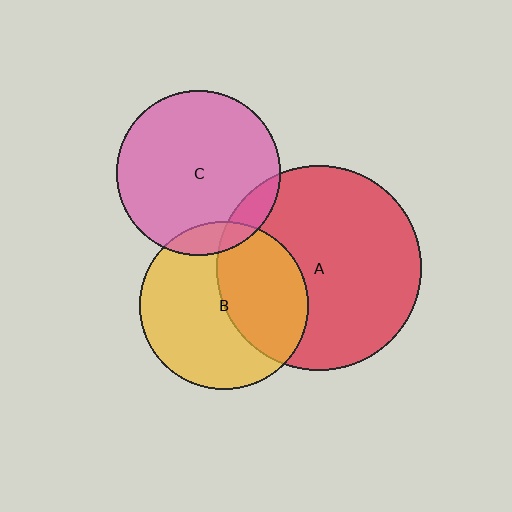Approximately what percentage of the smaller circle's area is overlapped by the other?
Approximately 40%.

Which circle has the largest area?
Circle A (red).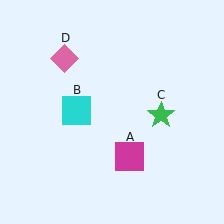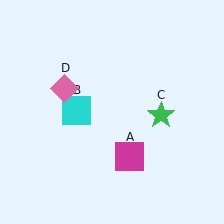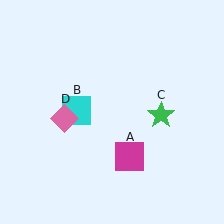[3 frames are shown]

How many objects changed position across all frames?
1 object changed position: pink diamond (object D).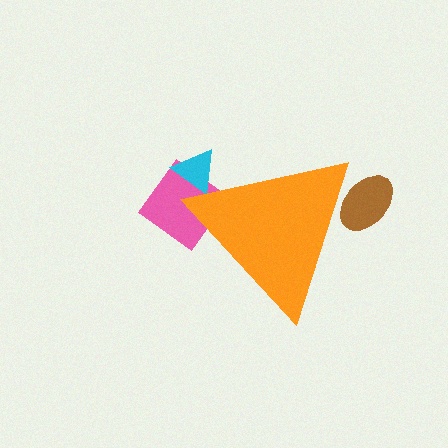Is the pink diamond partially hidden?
Yes, the pink diamond is partially hidden behind the orange triangle.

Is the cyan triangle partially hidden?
Yes, the cyan triangle is partially hidden behind the orange triangle.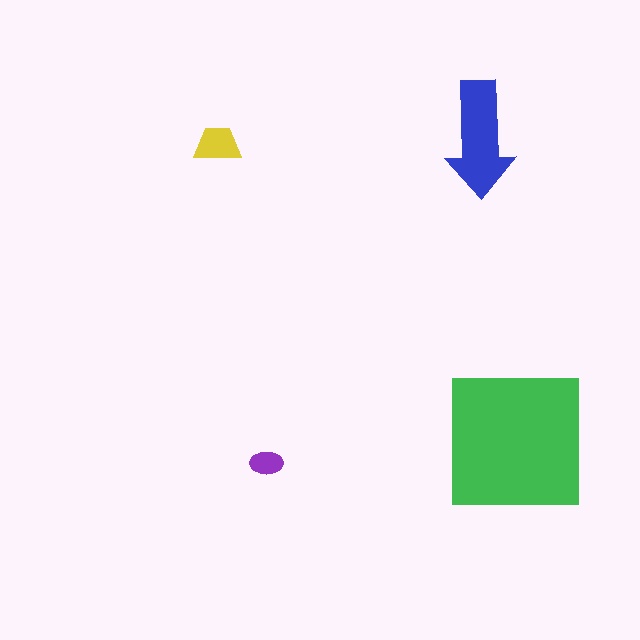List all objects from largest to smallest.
The green square, the blue arrow, the yellow trapezoid, the purple ellipse.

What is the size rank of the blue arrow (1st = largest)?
2nd.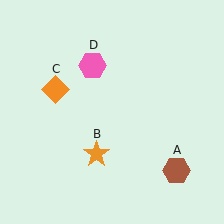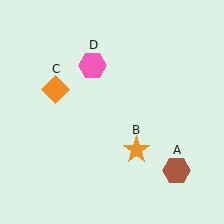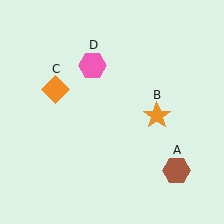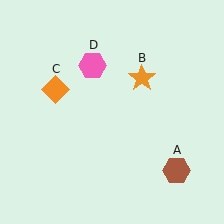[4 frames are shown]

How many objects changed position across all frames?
1 object changed position: orange star (object B).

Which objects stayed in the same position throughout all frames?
Brown hexagon (object A) and orange diamond (object C) and pink hexagon (object D) remained stationary.